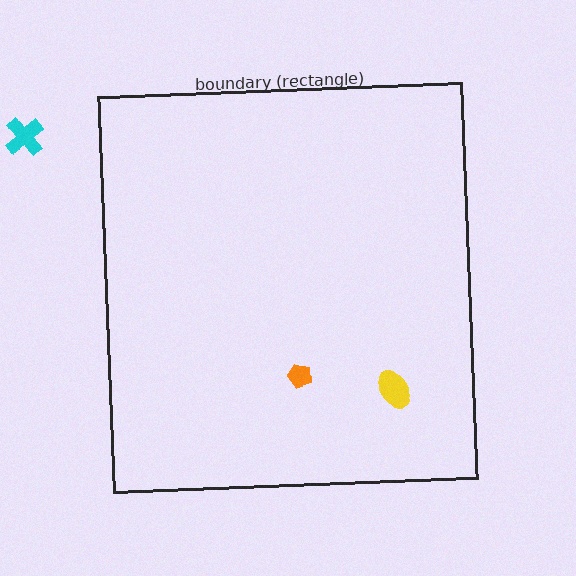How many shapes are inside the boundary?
2 inside, 1 outside.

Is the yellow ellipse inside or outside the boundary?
Inside.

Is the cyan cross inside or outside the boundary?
Outside.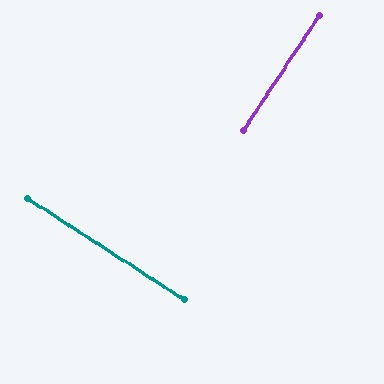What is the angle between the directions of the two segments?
Approximately 90 degrees.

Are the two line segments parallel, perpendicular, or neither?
Perpendicular — they meet at approximately 90°.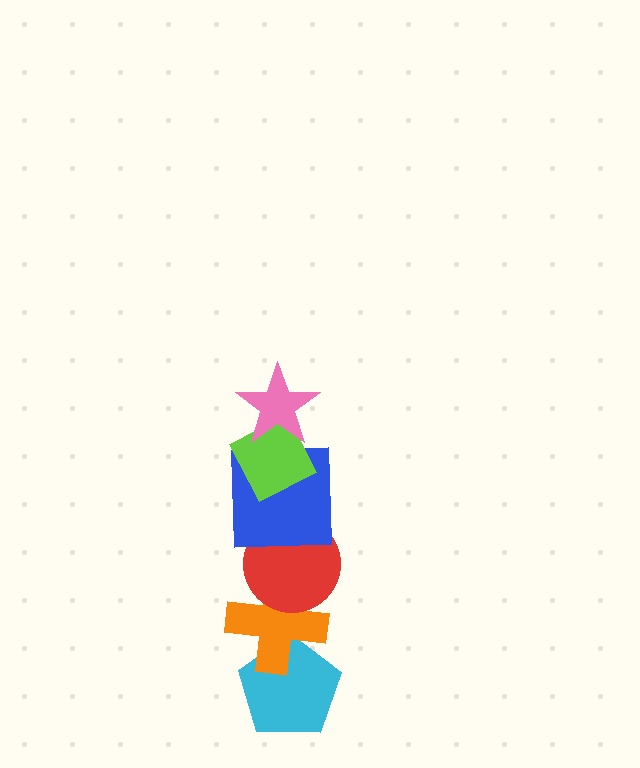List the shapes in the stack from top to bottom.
From top to bottom: the pink star, the lime diamond, the blue square, the red circle, the orange cross, the cyan pentagon.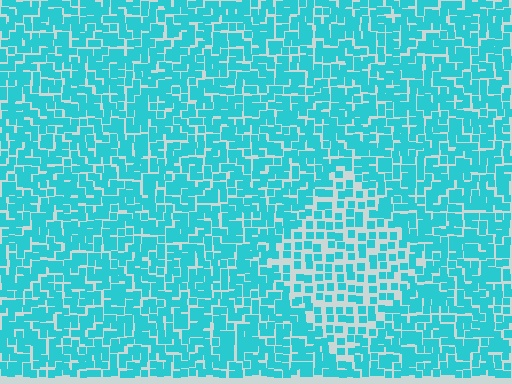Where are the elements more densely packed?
The elements are more densely packed outside the diamond boundary.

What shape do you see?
I see a diamond.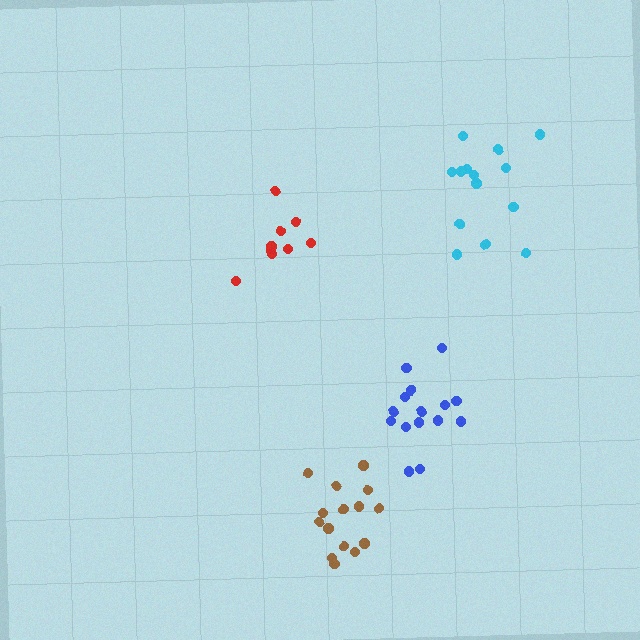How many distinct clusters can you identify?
There are 4 distinct clusters.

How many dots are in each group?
Group 1: 14 dots, Group 2: 15 dots, Group 3: 15 dots, Group 4: 9 dots (53 total).